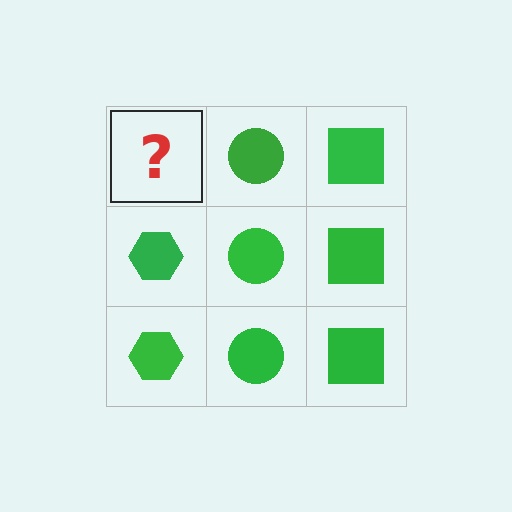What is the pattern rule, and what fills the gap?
The rule is that each column has a consistent shape. The gap should be filled with a green hexagon.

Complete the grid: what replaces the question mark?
The question mark should be replaced with a green hexagon.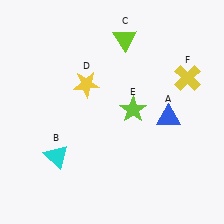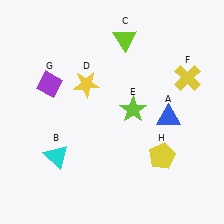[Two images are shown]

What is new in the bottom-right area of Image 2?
A yellow pentagon (H) was added in the bottom-right area of Image 2.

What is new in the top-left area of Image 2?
A purple diamond (G) was added in the top-left area of Image 2.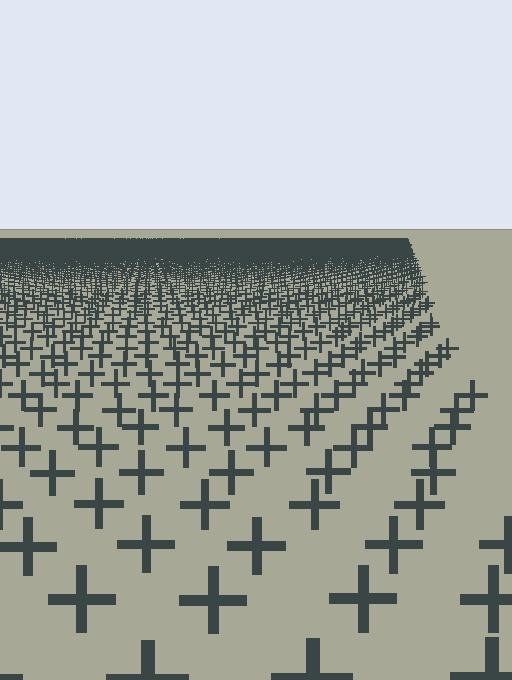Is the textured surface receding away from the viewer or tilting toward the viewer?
The surface is receding away from the viewer. Texture elements get smaller and denser toward the top.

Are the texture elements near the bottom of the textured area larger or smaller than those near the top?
Larger. Near the bottom, elements are closer to the viewer and appear at a bigger on-screen size.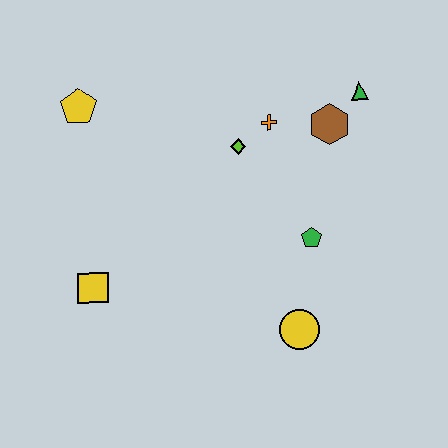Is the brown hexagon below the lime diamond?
No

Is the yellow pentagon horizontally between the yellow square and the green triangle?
No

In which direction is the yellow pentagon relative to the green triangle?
The yellow pentagon is to the left of the green triangle.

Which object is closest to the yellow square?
The yellow pentagon is closest to the yellow square.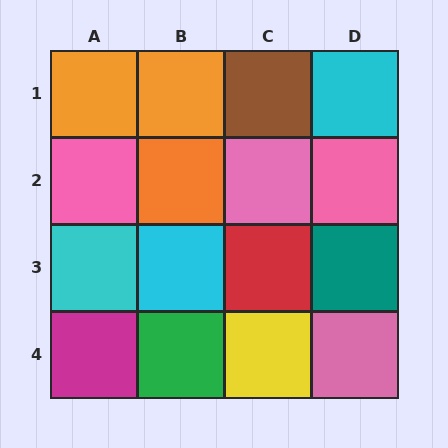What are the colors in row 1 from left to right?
Orange, orange, brown, cyan.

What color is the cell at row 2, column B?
Orange.